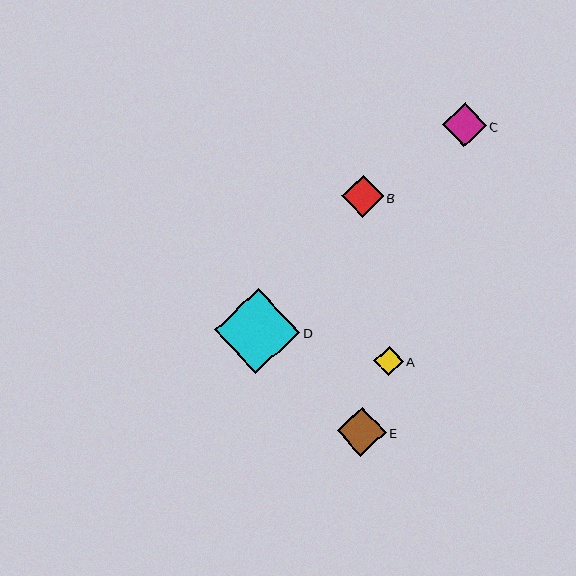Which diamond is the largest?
Diamond D is the largest with a size of approximately 85 pixels.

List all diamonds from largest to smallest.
From largest to smallest: D, E, C, B, A.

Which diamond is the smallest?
Diamond A is the smallest with a size of approximately 29 pixels.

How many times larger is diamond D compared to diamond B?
Diamond D is approximately 2.1 times the size of diamond B.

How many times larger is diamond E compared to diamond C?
Diamond E is approximately 1.1 times the size of diamond C.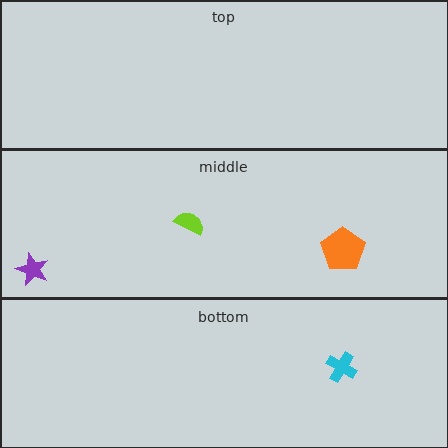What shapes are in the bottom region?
The cyan cross.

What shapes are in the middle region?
The purple star, the orange pentagon, the lime semicircle.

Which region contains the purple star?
The middle region.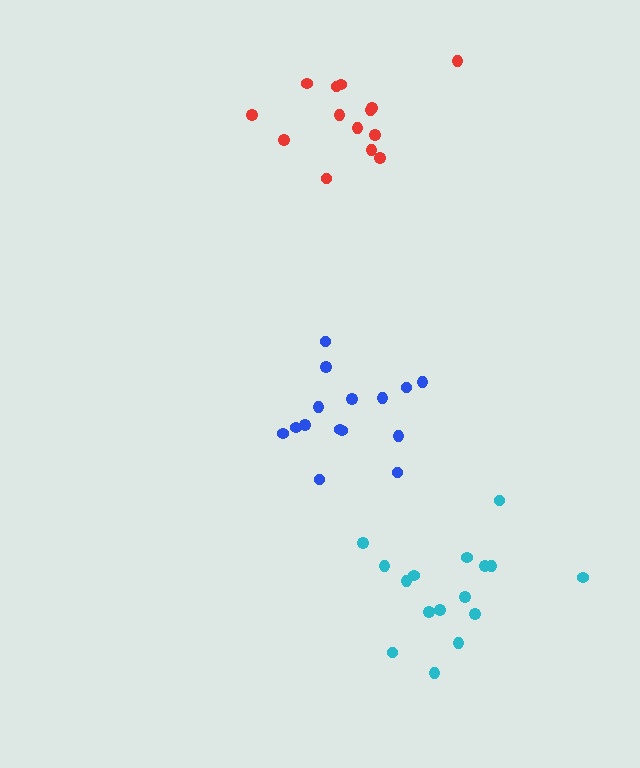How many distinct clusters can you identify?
There are 3 distinct clusters.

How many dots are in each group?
Group 1: 15 dots, Group 2: 16 dots, Group 3: 14 dots (45 total).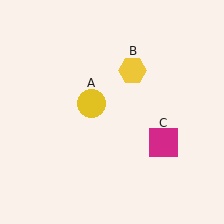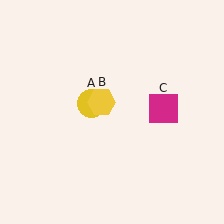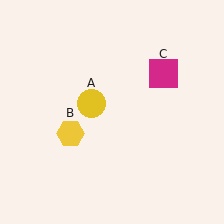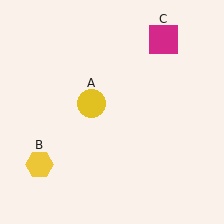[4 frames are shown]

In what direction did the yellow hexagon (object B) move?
The yellow hexagon (object B) moved down and to the left.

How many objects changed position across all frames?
2 objects changed position: yellow hexagon (object B), magenta square (object C).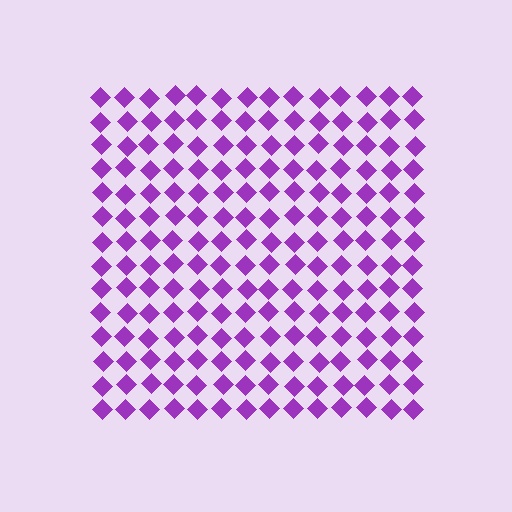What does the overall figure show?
The overall figure shows a square.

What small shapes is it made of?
It is made of small diamonds.